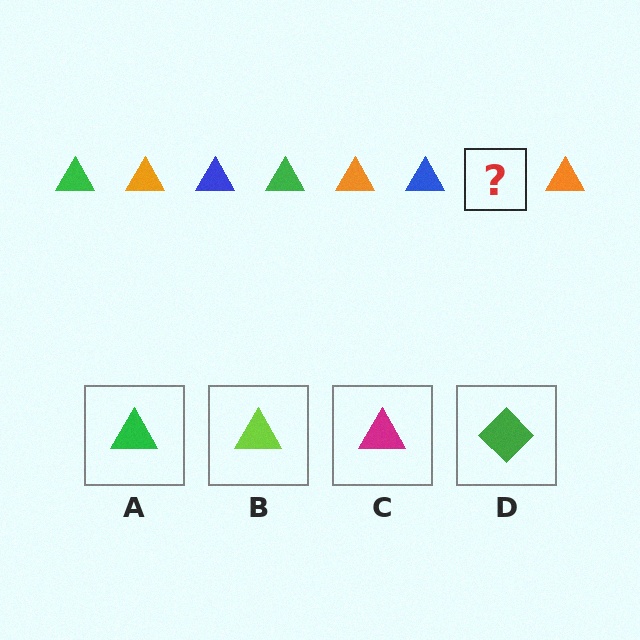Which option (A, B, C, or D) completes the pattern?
A.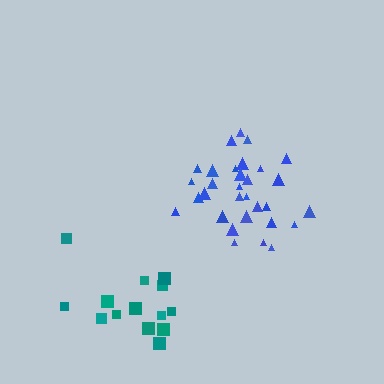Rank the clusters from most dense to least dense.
blue, teal.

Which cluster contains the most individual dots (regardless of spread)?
Blue (33).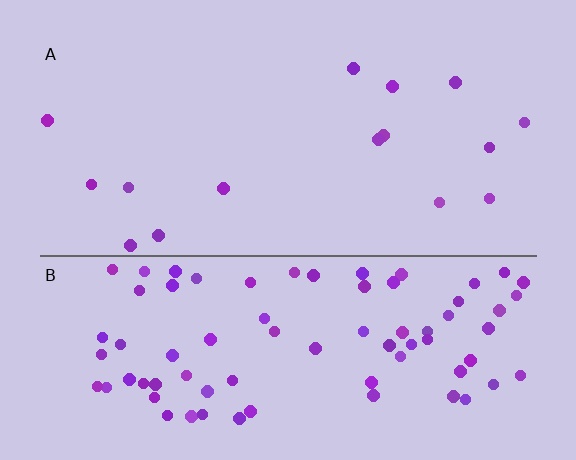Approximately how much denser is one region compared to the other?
Approximately 5.1× — region B over region A.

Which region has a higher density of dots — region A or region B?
B (the bottom).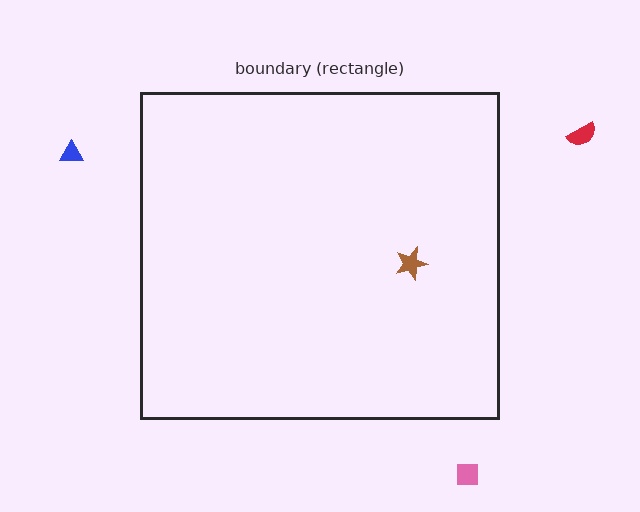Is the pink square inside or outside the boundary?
Outside.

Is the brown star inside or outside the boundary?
Inside.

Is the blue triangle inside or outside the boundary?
Outside.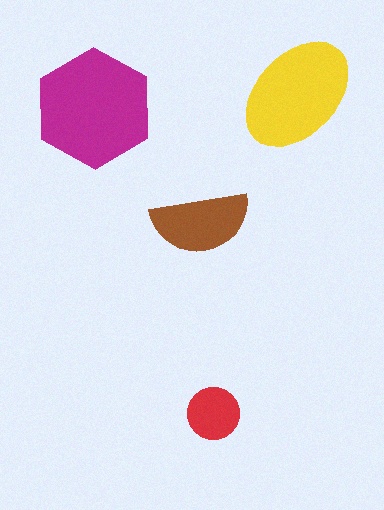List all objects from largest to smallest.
The magenta hexagon, the yellow ellipse, the brown semicircle, the red circle.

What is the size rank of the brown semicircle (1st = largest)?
3rd.